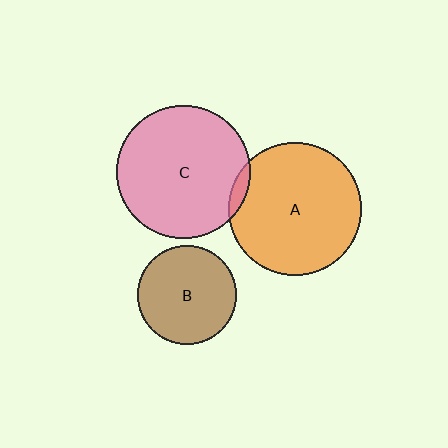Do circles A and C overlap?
Yes.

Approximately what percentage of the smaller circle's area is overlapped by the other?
Approximately 5%.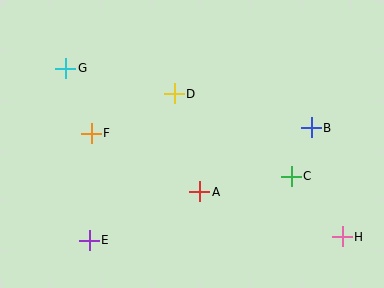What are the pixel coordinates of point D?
Point D is at (174, 94).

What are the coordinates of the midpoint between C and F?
The midpoint between C and F is at (191, 155).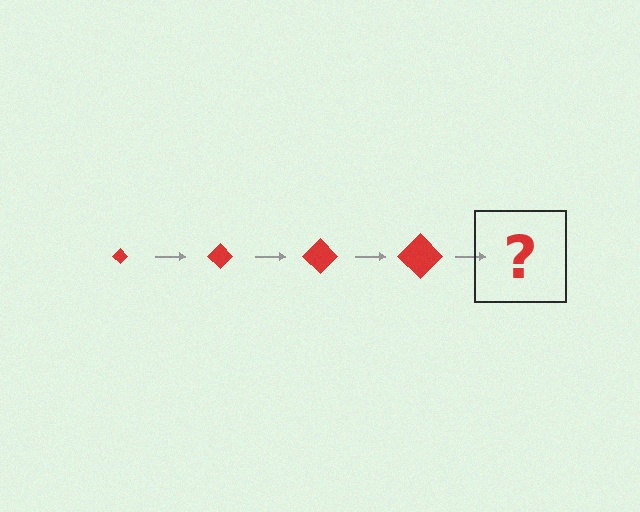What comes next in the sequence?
The next element should be a red diamond, larger than the previous one.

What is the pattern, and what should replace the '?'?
The pattern is that the diamond gets progressively larger each step. The '?' should be a red diamond, larger than the previous one.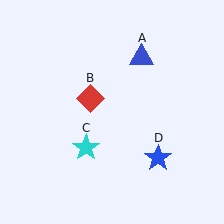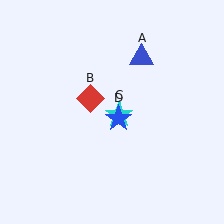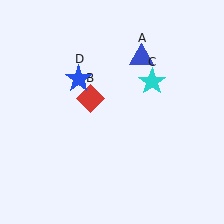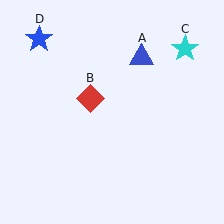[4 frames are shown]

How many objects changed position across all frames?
2 objects changed position: cyan star (object C), blue star (object D).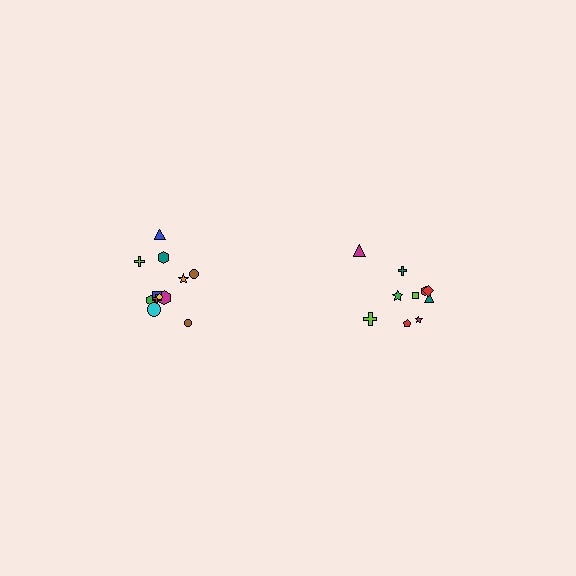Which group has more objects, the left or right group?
The left group.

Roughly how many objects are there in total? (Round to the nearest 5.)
Roughly 20 objects in total.